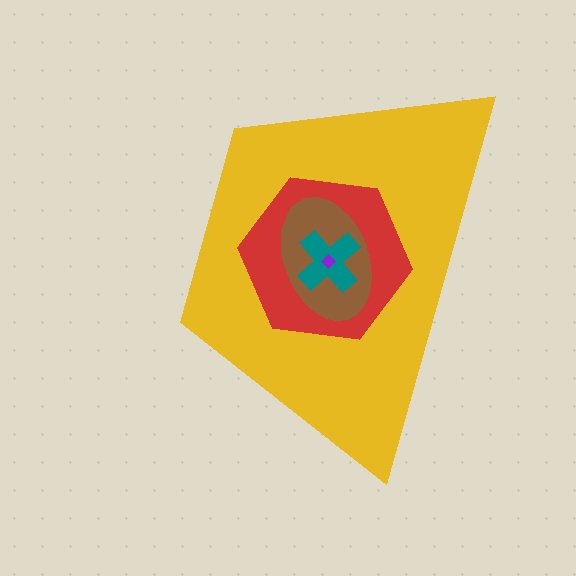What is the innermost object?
The purple diamond.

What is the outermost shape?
The yellow trapezoid.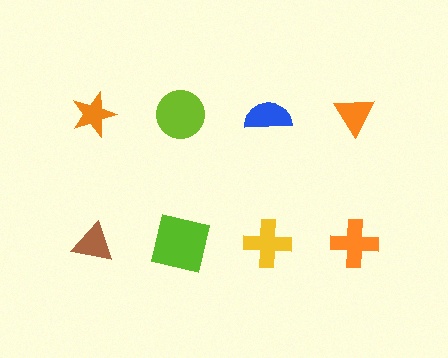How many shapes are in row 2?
4 shapes.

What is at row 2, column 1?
A brown triangle.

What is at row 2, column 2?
A lime square.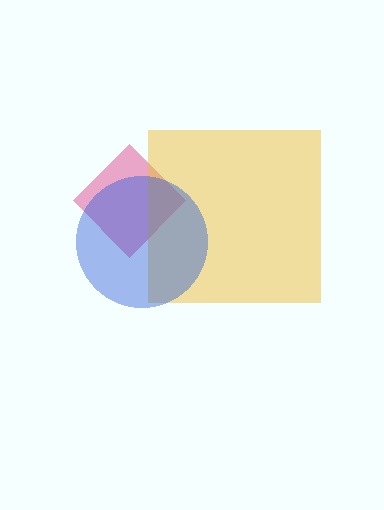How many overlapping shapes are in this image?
There are 3 overlapping shapes in the image.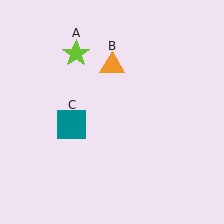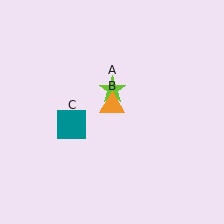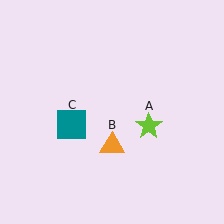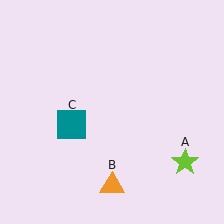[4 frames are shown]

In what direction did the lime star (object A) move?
The lime star (object A) moved down and to the right.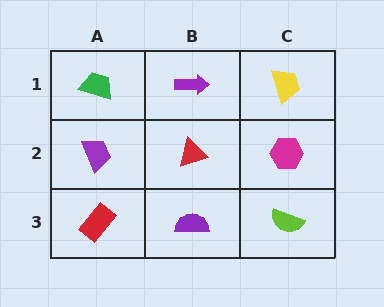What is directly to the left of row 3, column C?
A purple semicircle.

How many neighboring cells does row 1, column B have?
3.